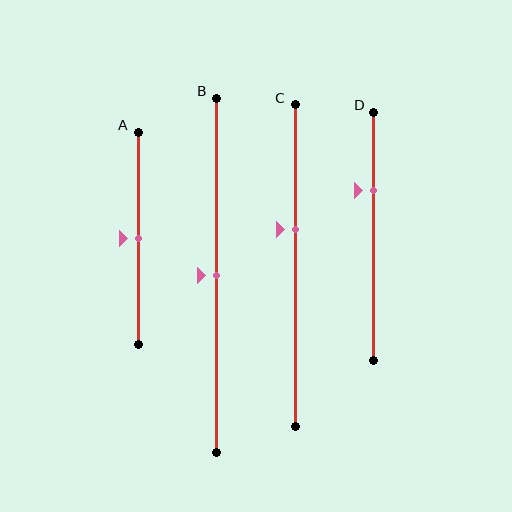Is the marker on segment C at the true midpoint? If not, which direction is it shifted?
No, the marker on segment C is shifted upward by about 11% of the segment length.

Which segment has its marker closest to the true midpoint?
Segment A has its marker closest to the true midpoint.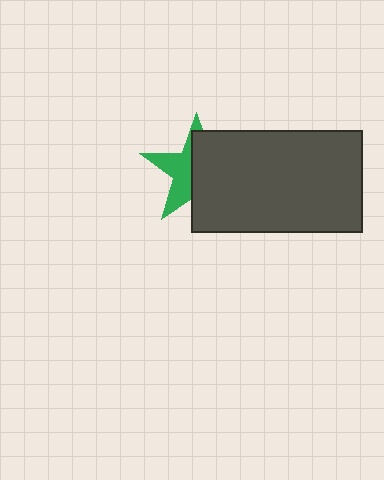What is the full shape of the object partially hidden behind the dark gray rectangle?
The partially hidden object is a green star.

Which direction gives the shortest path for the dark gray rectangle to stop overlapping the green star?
Moving right gives the shortest separation.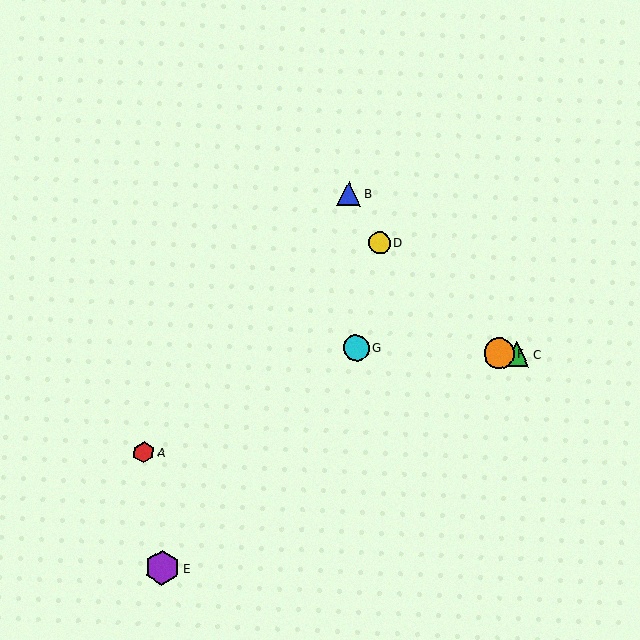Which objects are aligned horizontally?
Objects C, F, G are aligned horizontally.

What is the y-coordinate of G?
Object G is at y≈348.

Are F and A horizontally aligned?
No, F is at y≈353 and A is at y≈452.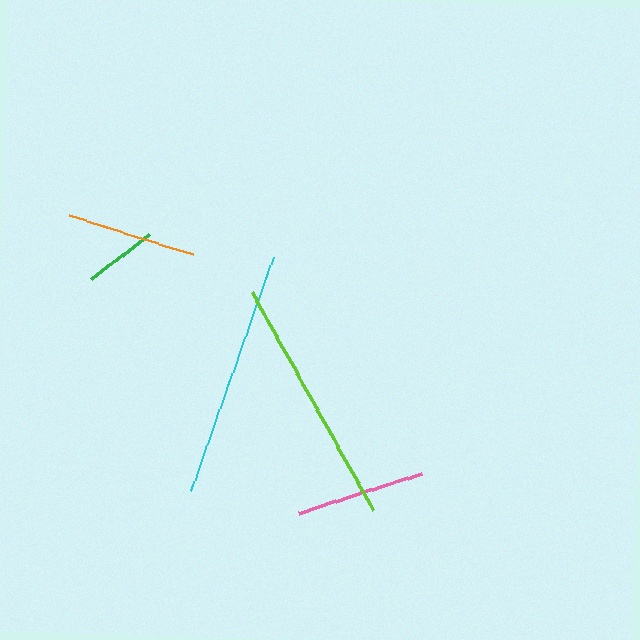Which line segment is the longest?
The lime line is the longest at approximately 250 pixels.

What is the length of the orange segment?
The orange segment is approximately 131 pixels long.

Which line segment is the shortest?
The green line is the shortest at approximately 73 pixels.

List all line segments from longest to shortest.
From longest to shortest: lime, cyan, orange, pink, green.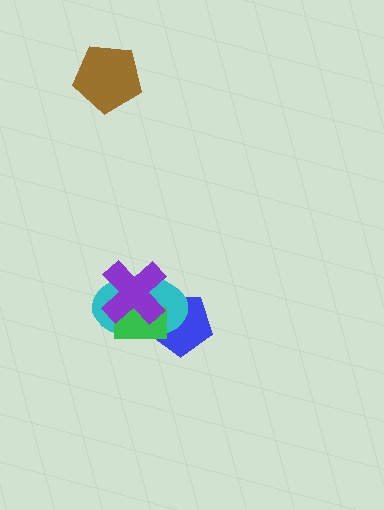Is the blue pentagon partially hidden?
Yes, it is partially covered by another shape.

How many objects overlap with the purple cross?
3 objects overlap with the purple cross.